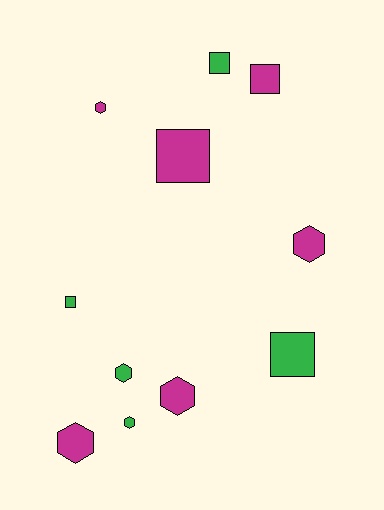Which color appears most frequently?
Magenta, with 6 objects.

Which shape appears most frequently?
Hexagon, with 6 objects.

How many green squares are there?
There are 3 green squares.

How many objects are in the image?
There are 11 objects.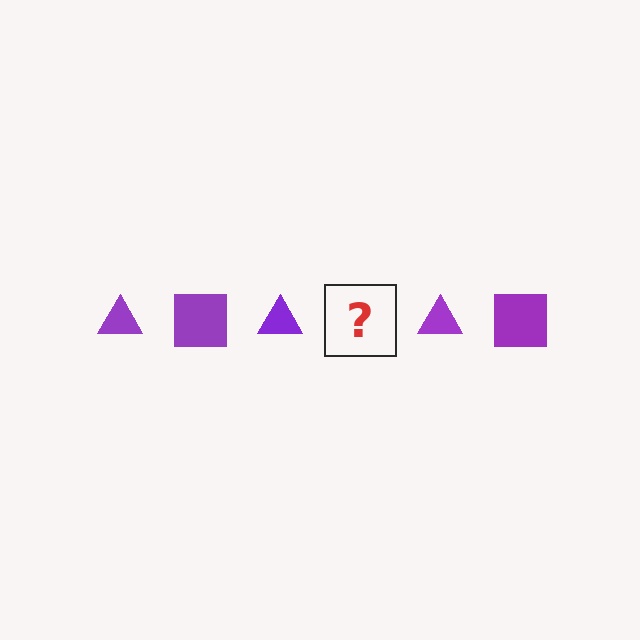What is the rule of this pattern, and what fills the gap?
The rule is that the pattern cycles through triangle, square shapes in purple. The gap should be filled with a purple square.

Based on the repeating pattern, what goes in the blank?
The blank should be a purple square.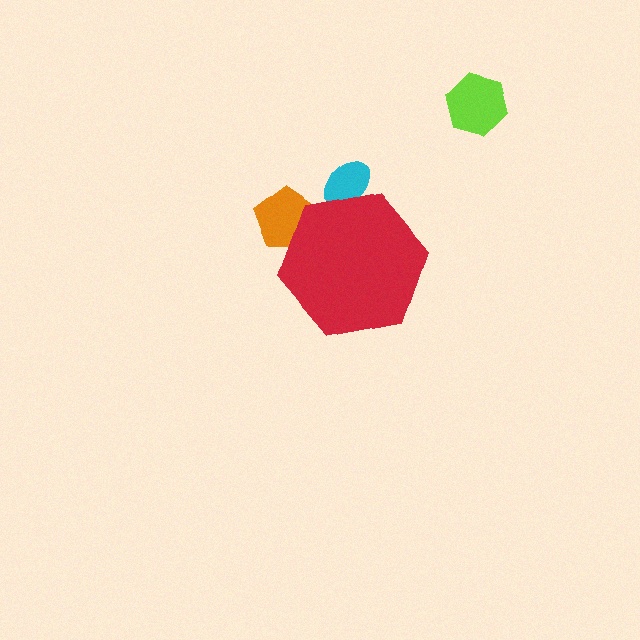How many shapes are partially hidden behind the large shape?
2 shapes are partially hidden.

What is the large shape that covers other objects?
A red hexagon.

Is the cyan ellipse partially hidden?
Yes, the cyan ellipse is partially hidden behind the red hexagon.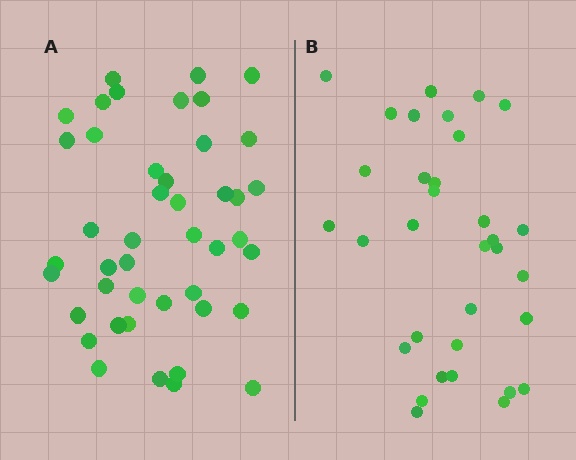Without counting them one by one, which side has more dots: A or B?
Region A (the left region) has more dots.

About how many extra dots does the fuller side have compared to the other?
Region A has roughly 12 or so more dots than region B.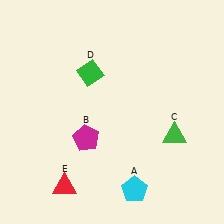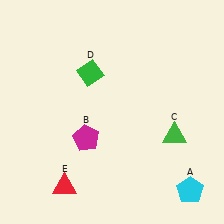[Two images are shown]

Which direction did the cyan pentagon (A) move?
The cyan pentagon (A) moved right.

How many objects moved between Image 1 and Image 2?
1 object moved between the two images.